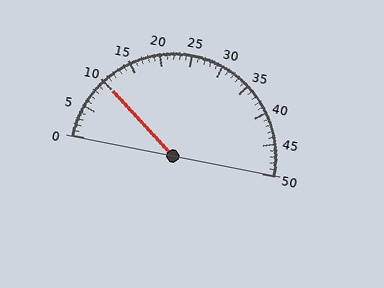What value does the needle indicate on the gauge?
The needle indicates approximately 10.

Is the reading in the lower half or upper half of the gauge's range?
The reading is in the lower half of the range (0 to 50).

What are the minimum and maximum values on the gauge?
The gauge ranges from 0 to 50.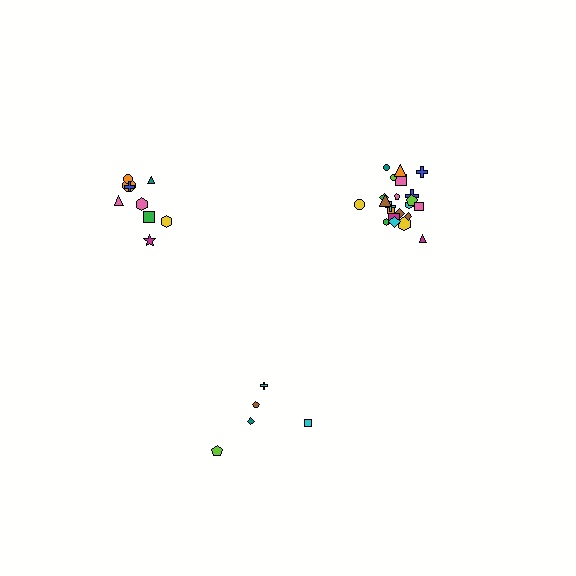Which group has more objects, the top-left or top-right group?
The top-right group.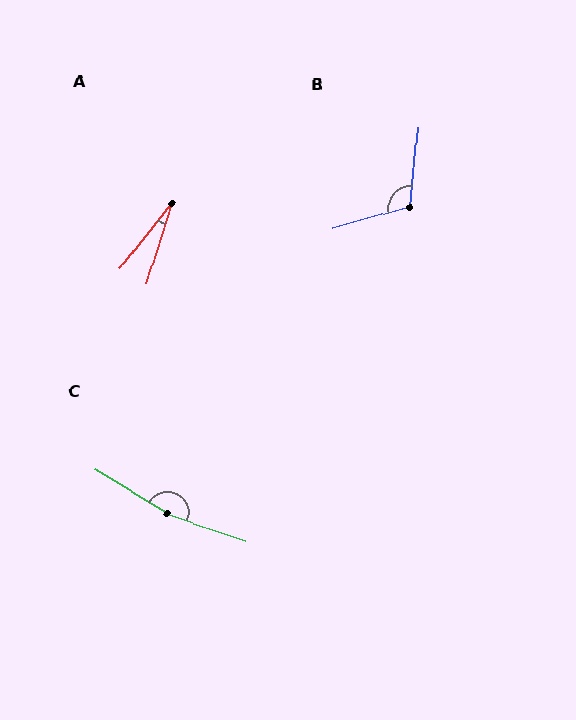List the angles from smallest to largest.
A (21°), B (111°), C (168°).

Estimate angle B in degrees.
Approximately 111 degrees.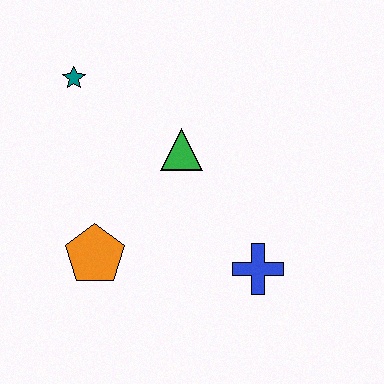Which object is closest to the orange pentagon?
The green triangle is closest to the orange pentagon.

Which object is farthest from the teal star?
The blue cross is farthest from the teal star.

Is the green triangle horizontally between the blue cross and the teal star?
Yes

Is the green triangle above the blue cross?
Yes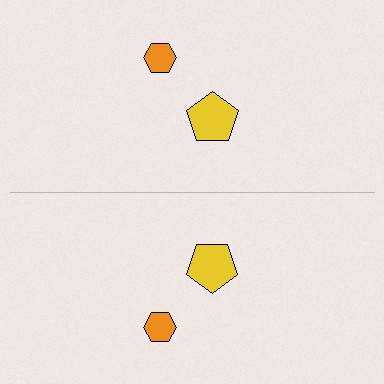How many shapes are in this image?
There are 4 shapes in this image.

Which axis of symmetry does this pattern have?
The pattern has a horizontal axis of symmetry running through the center of the image.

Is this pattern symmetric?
Yes, this pattern has bilateral (reflection) symmetry.